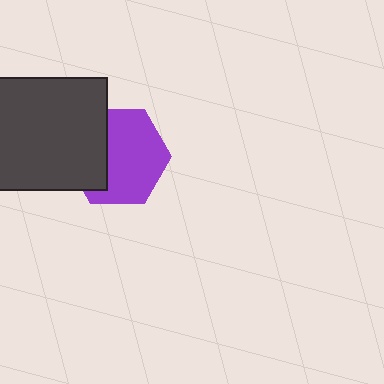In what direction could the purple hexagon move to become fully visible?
The purple hexagon could move right. That would shift it out from behind the dark gray square entirely.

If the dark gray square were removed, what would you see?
You would see the complete purple hexagon.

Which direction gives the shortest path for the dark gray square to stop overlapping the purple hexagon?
Moving left gives the shortest separation.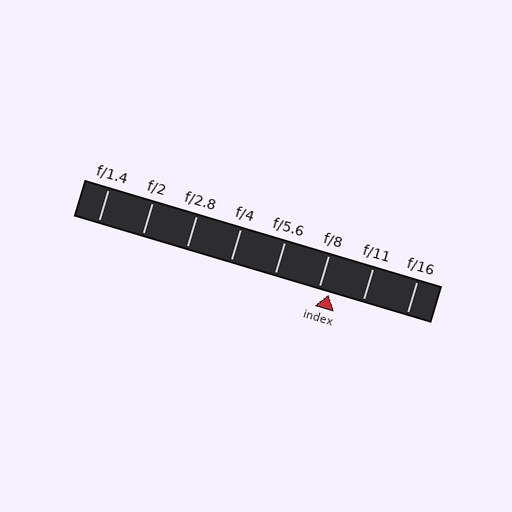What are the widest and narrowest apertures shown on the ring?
The widest aperture shown is f/1.4 and the narrowest is f/16.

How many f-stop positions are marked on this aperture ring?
There are 8 f-stop positions marked.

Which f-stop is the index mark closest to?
The index mark is closest to f/8.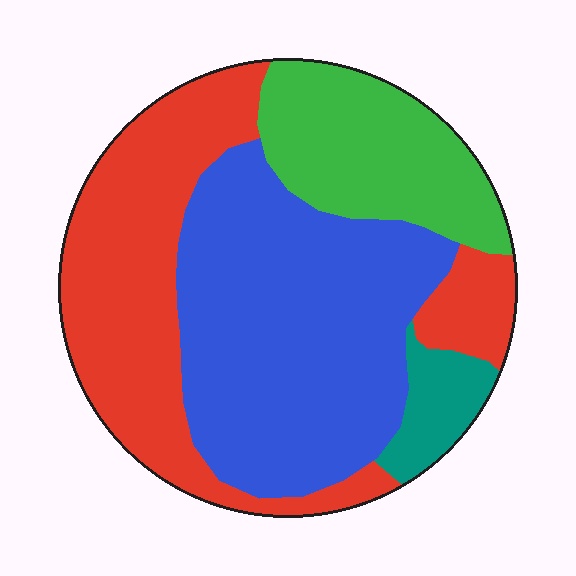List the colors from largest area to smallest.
From largest to smallest: blue, red, green, teal.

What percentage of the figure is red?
Red covers around 35% of the figure.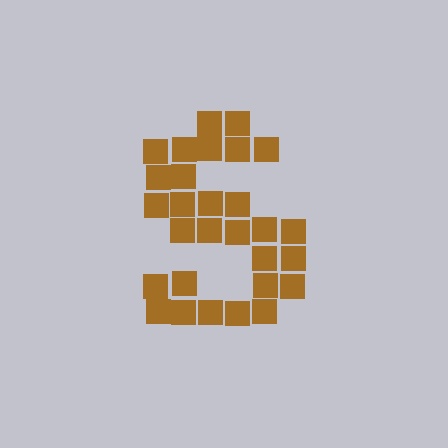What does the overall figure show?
The overall figure shows the letter S.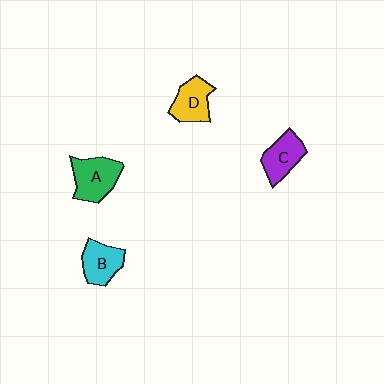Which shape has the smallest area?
Shape B (cyan).